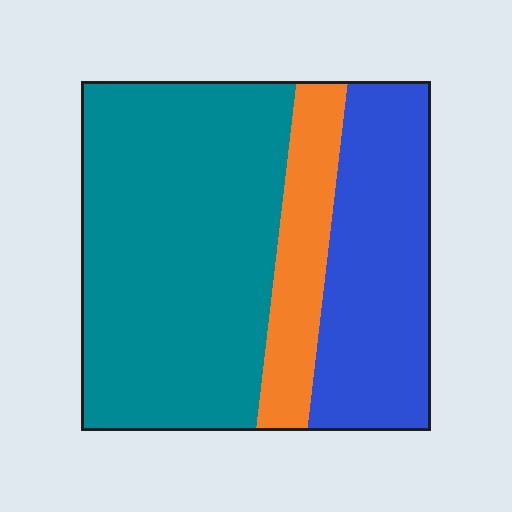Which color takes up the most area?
Teal, at roughly 55%.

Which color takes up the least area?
Orange, at roughly 15%.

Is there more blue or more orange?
Blue.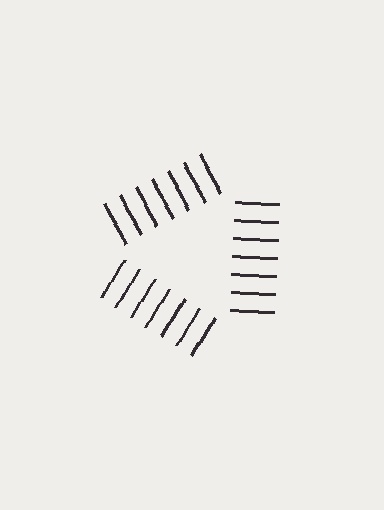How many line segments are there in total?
21 — 7 along each of the 3 edges.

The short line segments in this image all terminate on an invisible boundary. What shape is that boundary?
An illusory triangle — the line segments terminate on its edges but no continuous stroke is drawn.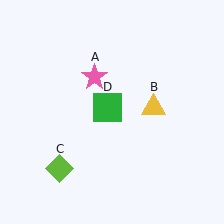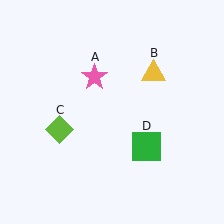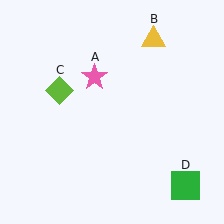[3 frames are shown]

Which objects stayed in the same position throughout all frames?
Pink star (object A) remained stationary.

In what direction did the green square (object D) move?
The green square (object D) moved down and to the right.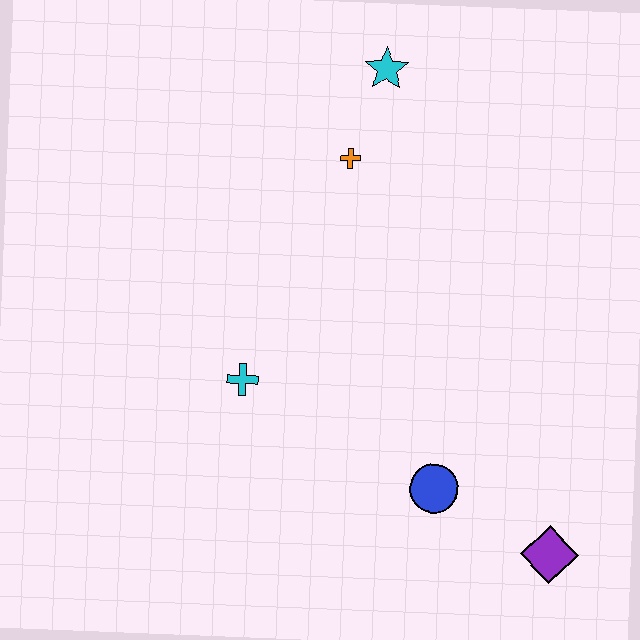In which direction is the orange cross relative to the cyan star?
The orange cross is below the cyan star.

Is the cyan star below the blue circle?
No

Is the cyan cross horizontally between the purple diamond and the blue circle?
No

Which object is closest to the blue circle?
The purple diamond is closest to the blue circle.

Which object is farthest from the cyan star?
The purple diamond is farthest from the cyan star.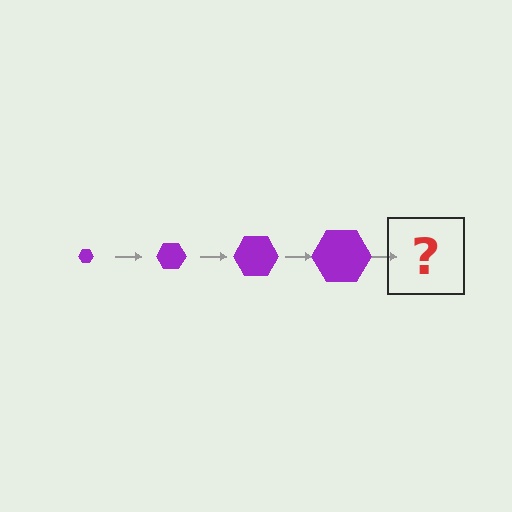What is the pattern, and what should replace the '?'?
The pattern is that the hexagon gets progressively larger each step. The '?' should be a purple hexagon, larger than the previous one.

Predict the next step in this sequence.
The next step is a purple hexagon, larger than the previous one.